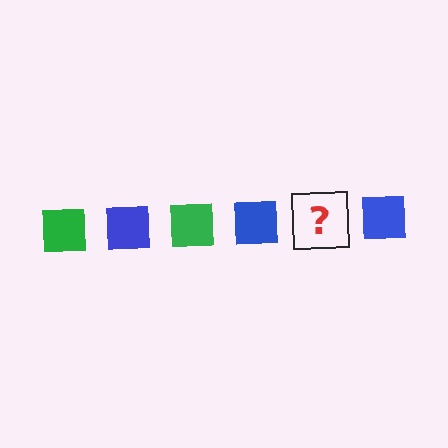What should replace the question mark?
The question mark should be replaced with a green square.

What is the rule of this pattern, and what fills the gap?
The rule is that the pattern cycles through green, blue squares. The gap should be filled with a green square.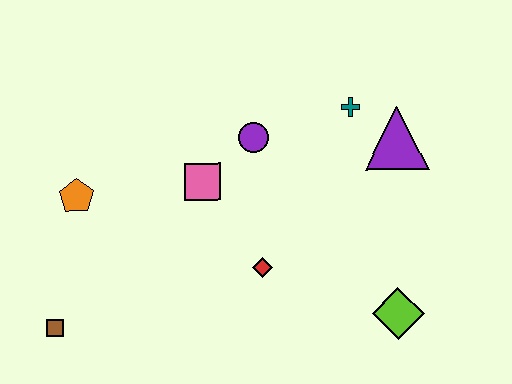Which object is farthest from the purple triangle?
The brown square is farthest from the purple triangle.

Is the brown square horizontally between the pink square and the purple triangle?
No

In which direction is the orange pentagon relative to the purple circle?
The orange pentagon is to the left of the purple circle.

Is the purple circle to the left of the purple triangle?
Yes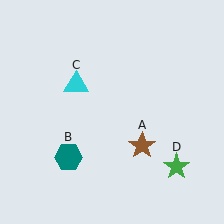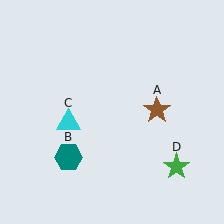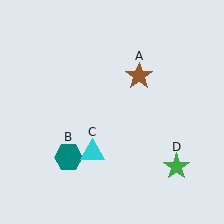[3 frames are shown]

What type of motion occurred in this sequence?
The brown star (object A), cyan triangle (object C) rotated counterclockwise around the center of the scene.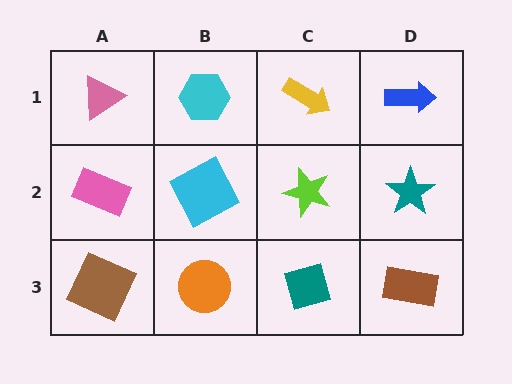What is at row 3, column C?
A teal diamond.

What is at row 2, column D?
A teal star.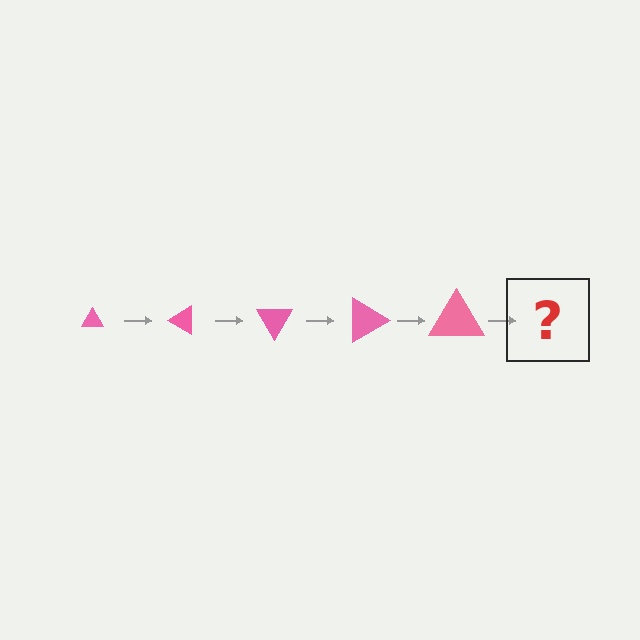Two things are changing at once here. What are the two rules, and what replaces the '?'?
The two rules are that the triangle grows larger each step and it rotates 30 degrees each step. The '?' should be a triangle, larger than the previous one and rotated 150 degrees from the start.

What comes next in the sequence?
The next element should be a triangle, larger than the previous one and rotated 150 degrees from the start.